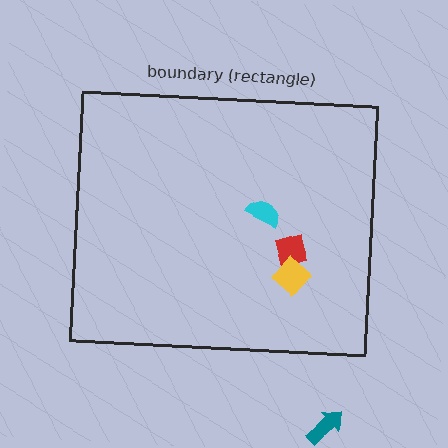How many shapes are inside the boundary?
3 inside, 1 outside.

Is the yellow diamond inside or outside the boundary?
Inside.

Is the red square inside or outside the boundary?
Inside.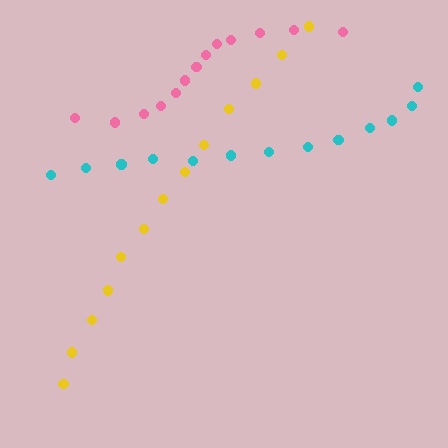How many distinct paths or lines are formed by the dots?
There are 3 distinct paths.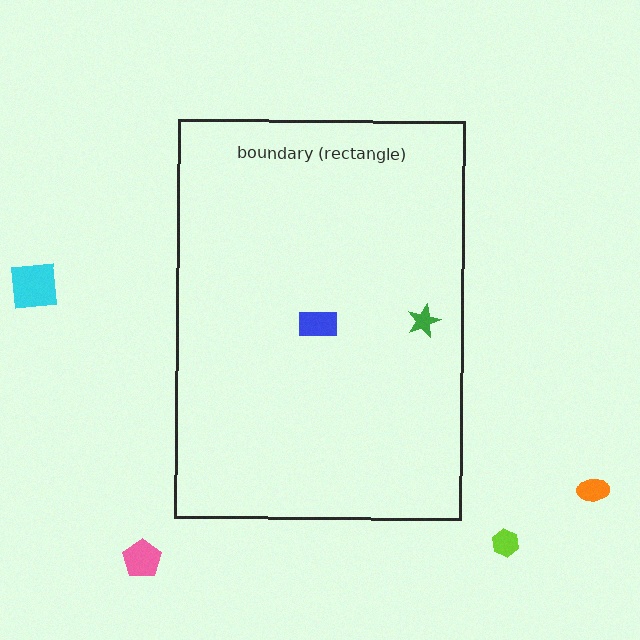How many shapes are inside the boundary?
2 inside, 4 outside.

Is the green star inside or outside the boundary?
Inside.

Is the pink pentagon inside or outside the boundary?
Outside.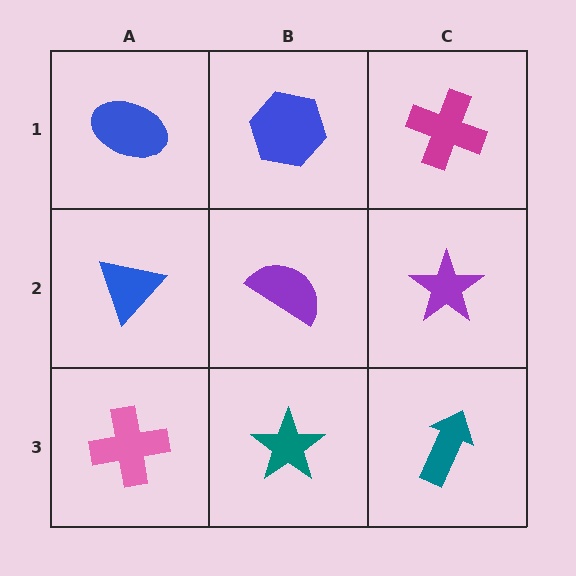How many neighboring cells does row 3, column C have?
2.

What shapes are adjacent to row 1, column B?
A purple semicircle (row 2, column B), a blue ellipse (row 1, column A), a magenta cross (row 1, column C).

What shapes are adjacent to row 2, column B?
A blue hexagon (row 1, column B), a teal star (row 3, column B), a blue triangle (row 2, column A), a purple star (row 2, column C).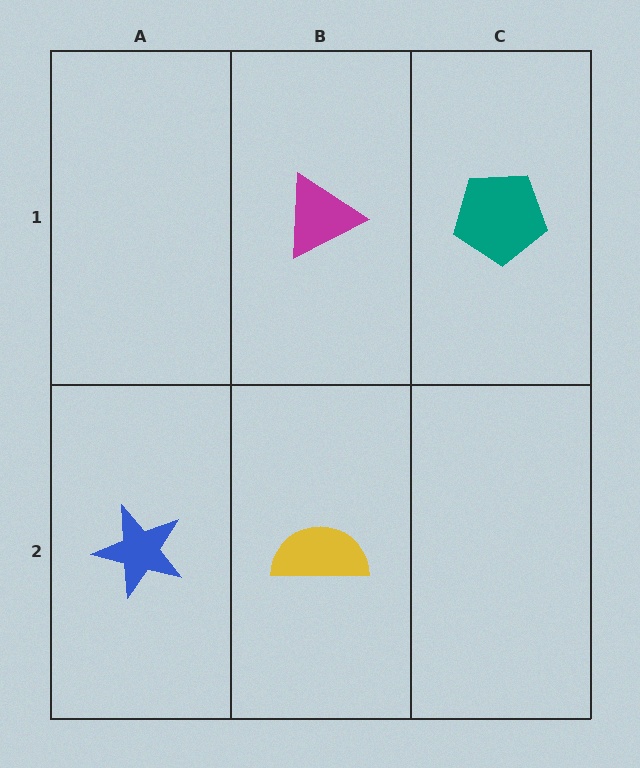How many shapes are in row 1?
2 shapes.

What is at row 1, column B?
A magenta triangle.